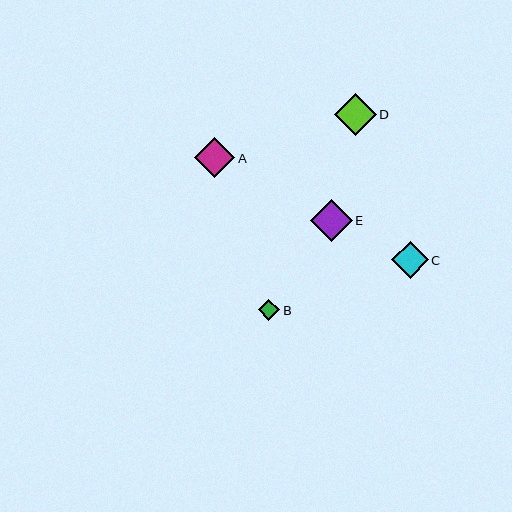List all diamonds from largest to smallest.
From largest to smallest: E, D, A, C, B.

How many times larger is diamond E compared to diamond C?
Diamond E is approximately 1.2 times the size of diamond C.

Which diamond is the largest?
Diamond E is the largest with a size of approximately 42 pixels.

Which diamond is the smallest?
Diamond B is the smallest with a size of approximately 21 pixels.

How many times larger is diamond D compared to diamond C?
Diamond D is approximately 1.1 times the size of diamond C.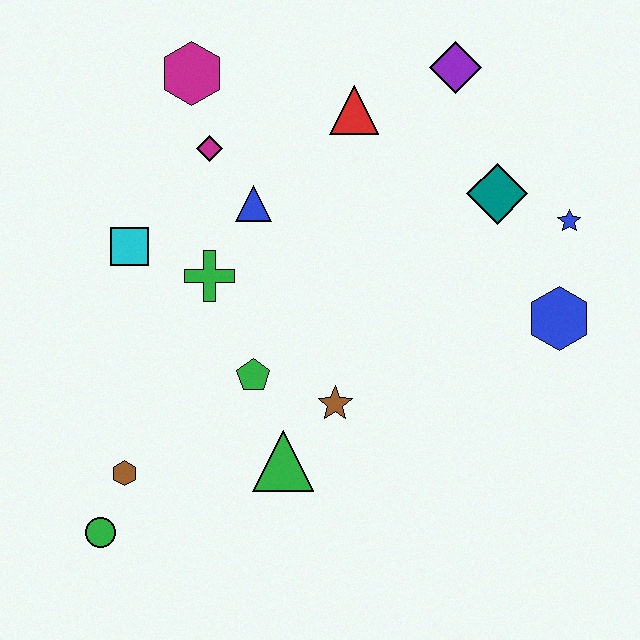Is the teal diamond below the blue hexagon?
No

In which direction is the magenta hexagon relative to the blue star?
The magenta hexagon is to the left of the blue star.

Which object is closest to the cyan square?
The green cross is closest to the cyan square.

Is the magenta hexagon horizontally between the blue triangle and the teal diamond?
No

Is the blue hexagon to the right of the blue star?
No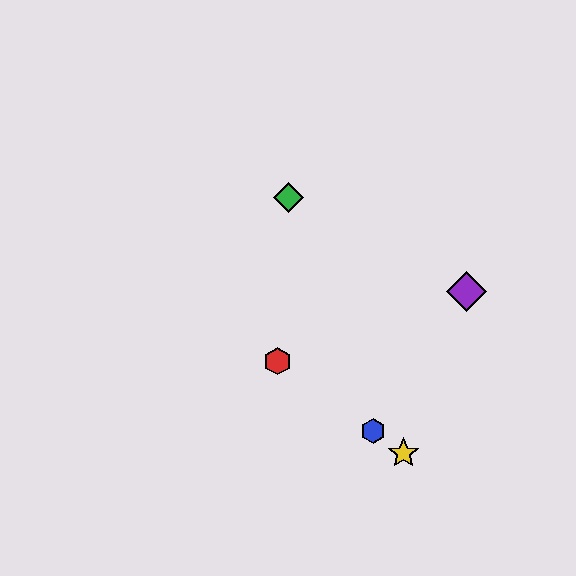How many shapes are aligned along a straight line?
3 shapes (the red hexagon, the blue hexagon, the yellow star) are aligned along a straight line.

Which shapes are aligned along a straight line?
The red hexagon, the blue hexagon, the yellow star are aligned along a straight line.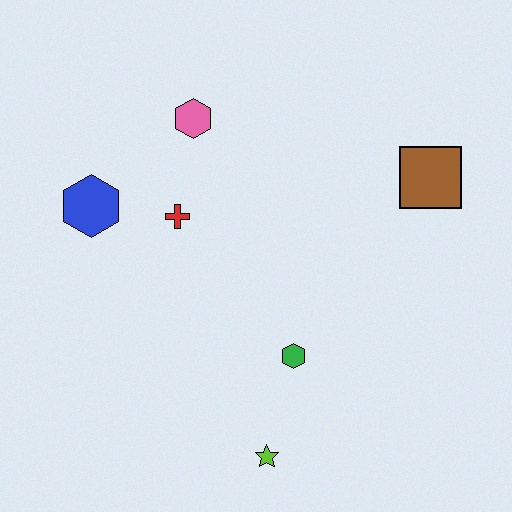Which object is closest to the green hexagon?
The lime star is closest to the green hexagon.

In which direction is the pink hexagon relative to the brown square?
The pink hexagon is to the left of the brown square.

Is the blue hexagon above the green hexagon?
Yes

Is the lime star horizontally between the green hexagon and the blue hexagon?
Yes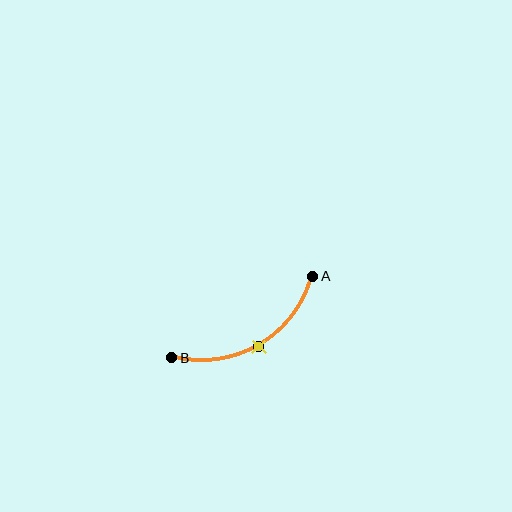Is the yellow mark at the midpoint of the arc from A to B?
Yes. The yellow mark lies on the arc at equal arc-length from both A and B — it is the arc midpoint.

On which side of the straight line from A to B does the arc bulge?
The arc bulges below the straight line connecting A and B.